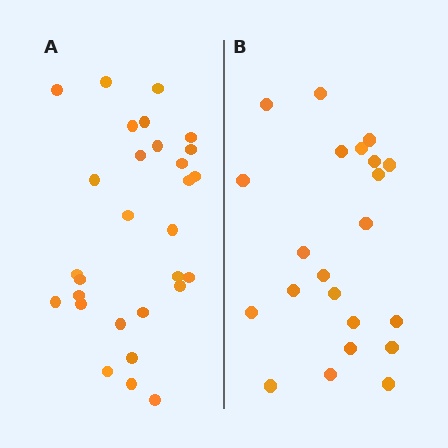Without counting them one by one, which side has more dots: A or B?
Region A (the left region) has more dots.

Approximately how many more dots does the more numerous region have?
Region A has roughly 8 or so more dots than region B.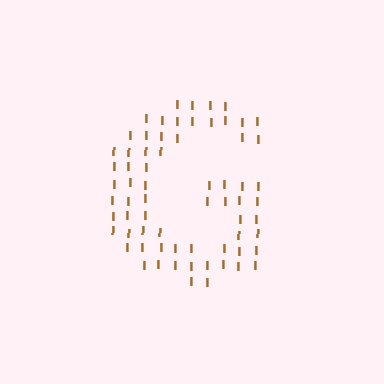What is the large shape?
The large shape is the letter G.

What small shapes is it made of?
It is made of small letter I's.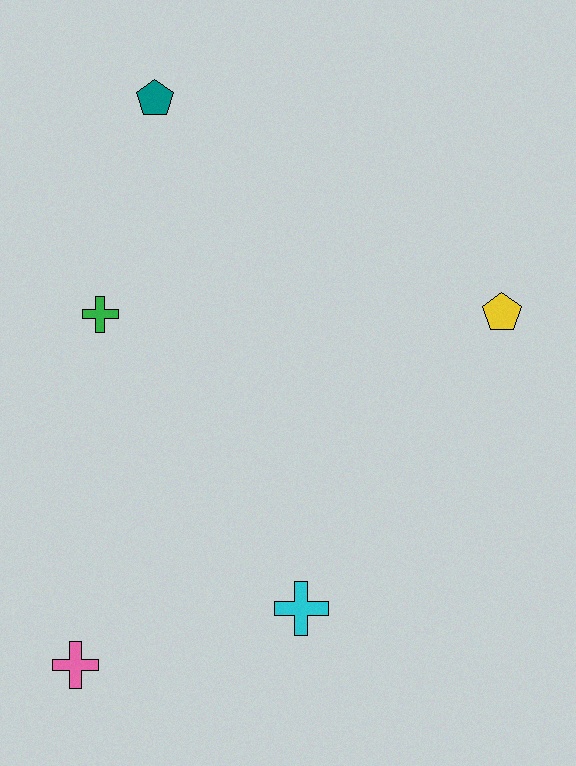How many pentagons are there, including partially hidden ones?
There are 2 pentagons.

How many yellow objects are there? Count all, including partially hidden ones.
There is 1 yellow object.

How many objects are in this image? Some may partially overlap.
There are 5 objects.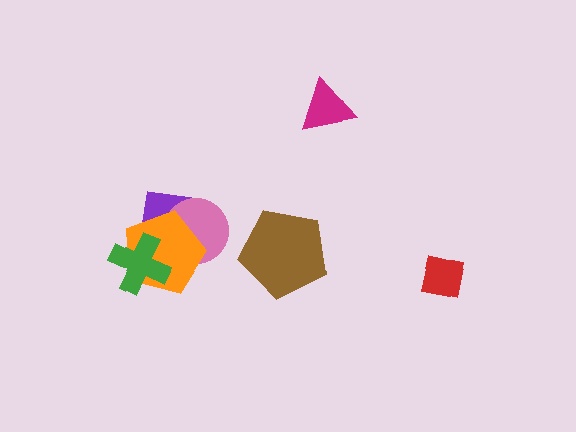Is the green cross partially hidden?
No, no other shape covers it.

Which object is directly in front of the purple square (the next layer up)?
The pink circle is directly in front of the purple square.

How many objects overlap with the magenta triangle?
0 objects overlap with the magenta triangle.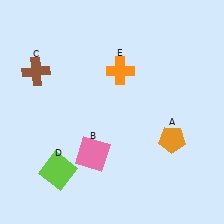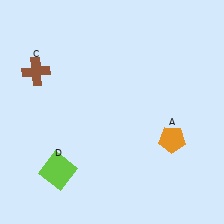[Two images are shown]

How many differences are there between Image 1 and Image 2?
There are 2 differences between the two images.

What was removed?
The pink square (B), the orange cross (E) were removed in Image 2.